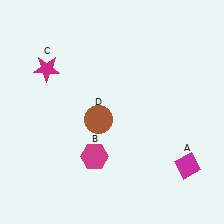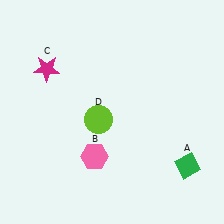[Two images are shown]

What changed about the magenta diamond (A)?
In Image 1, A is magenta. In Image 2, it changed to green.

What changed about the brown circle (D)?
In Image 1, D is brown. In Image 2, it changed to lime.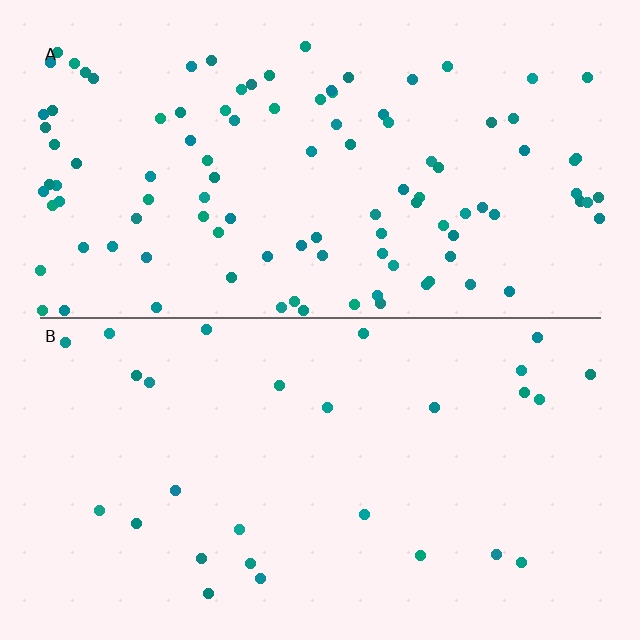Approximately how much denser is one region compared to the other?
Approximately 3.8× — region A over region B.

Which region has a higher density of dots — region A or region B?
A (the top).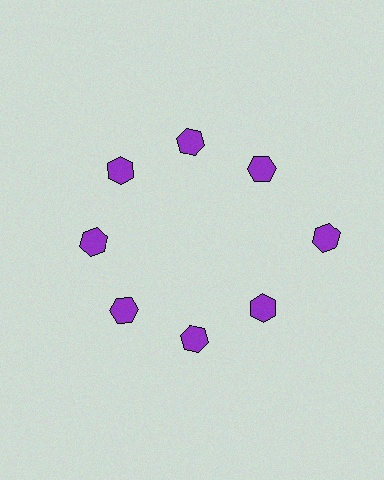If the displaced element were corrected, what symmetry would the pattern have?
It would have 8-fold rotational symmetry — the pattern would map onto itself every 45 degrees.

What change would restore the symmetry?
The symmetry would be restored by moving it inward, back onto the ring so that all 8 hexagons sit at equal angles and equal distance from the center.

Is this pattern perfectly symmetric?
No. The 8 purple hexagons are arranged in a ring, but one element near the 3 o'clock position is pushed outward from the center, breaking the 8-fold rotational symmetry.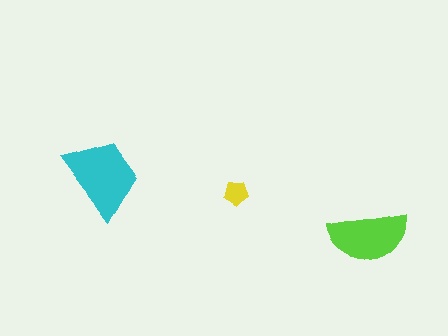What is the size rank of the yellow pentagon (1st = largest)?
3rd.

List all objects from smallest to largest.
The yellow pentagon, the lime semicircle, the cyan trapezoid.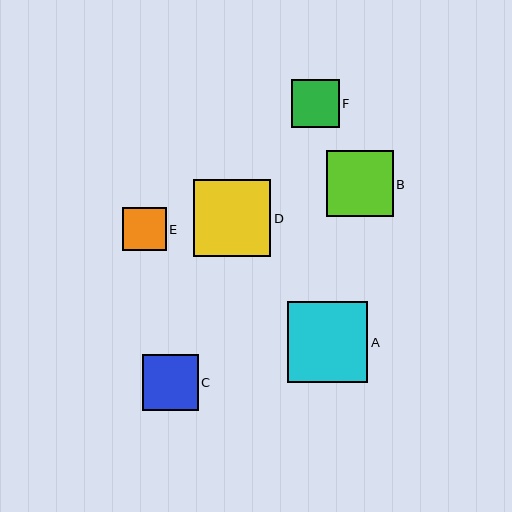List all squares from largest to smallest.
From largest to smallest: A, D, B, C, F, E.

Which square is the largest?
Square A is the largest with a size of approximately 80 pixels.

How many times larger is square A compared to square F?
Square A is approximately 1.7 times the size of square F.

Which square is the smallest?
Square E is the smallest with a size of approximately 44 pixels.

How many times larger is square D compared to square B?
Square D is approximately 1.2 times the size of square B.